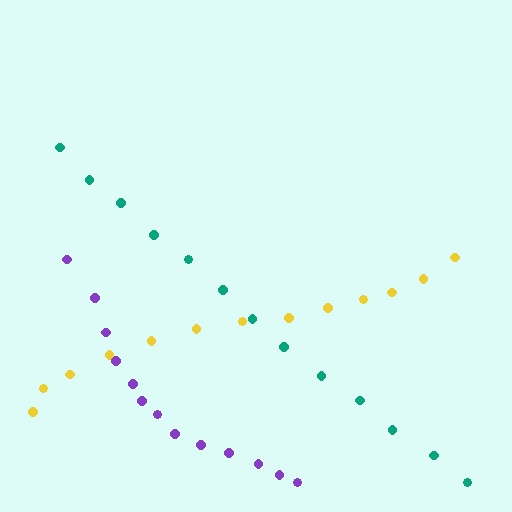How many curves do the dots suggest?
There are 3 distinct paths.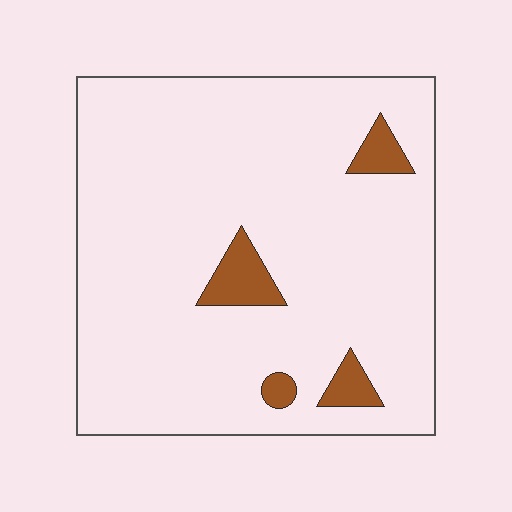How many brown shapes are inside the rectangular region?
4.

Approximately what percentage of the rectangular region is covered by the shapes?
Approximately 5%.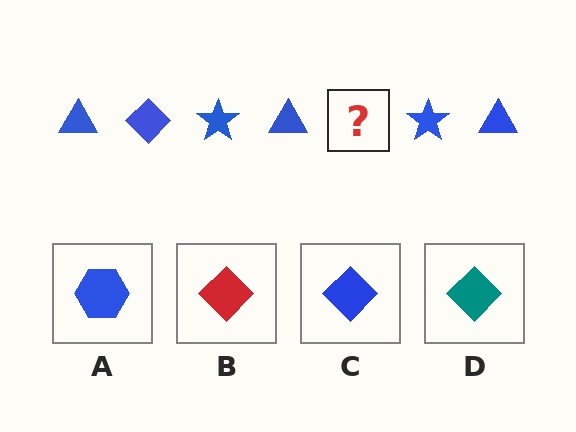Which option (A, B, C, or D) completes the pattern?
C.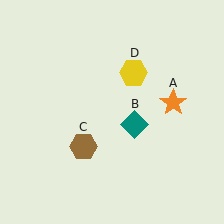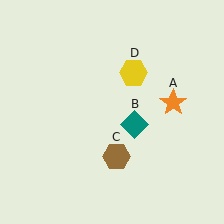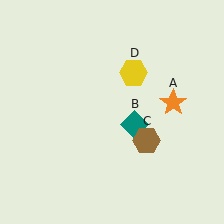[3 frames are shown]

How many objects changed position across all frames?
1 object changed position: brown hexagon (object C).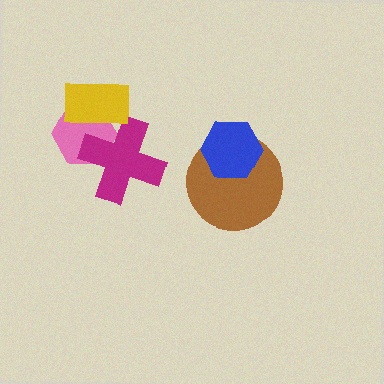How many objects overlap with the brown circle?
1 object overlaps with the brown circle.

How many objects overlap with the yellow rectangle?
2 objects overlap with the yellow rectangle.